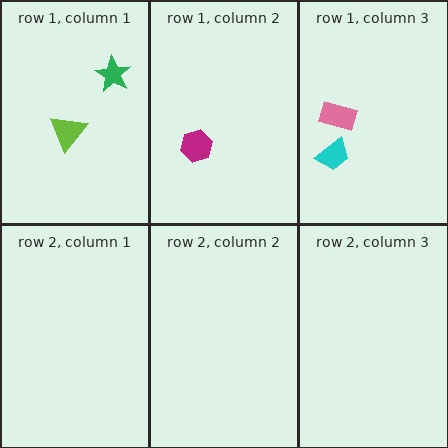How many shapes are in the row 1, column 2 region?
1.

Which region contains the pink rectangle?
The row 1, column 3 region.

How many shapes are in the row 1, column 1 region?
2.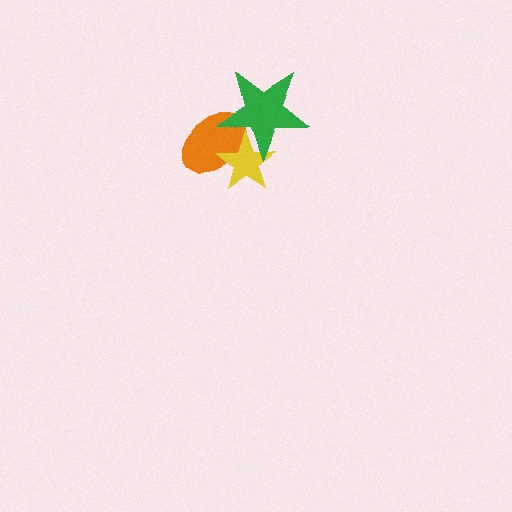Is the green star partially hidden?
No, no other shape covers it.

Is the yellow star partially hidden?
Yes, it is partially covered by another shape.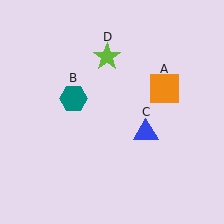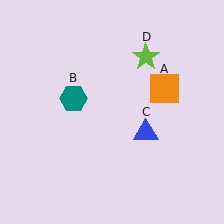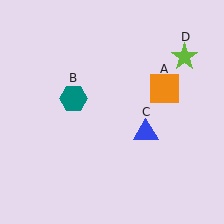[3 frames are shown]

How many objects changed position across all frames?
1 object changed position: lime star (object D).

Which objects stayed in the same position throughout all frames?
Orange square (object A) and teal hexagon (object B) and blue triangle (object C) remained stationary.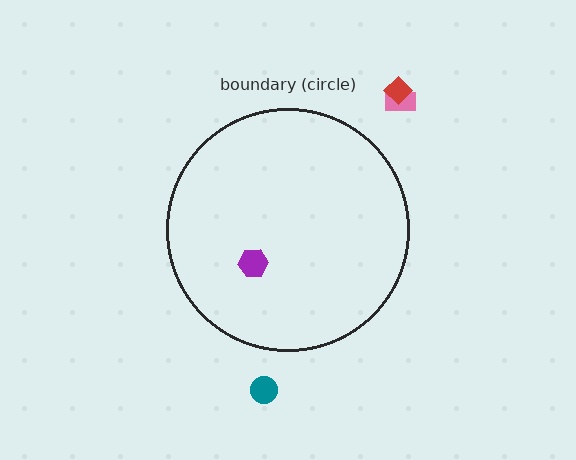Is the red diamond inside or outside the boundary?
Outside.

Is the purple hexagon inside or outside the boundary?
Inside.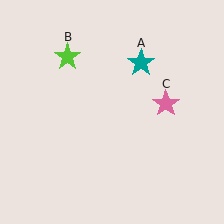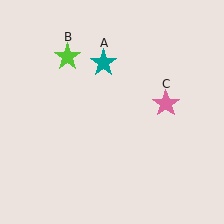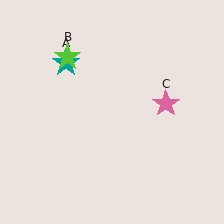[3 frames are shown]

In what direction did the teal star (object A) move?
The teal star (object A) moved left.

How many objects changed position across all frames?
1 object changed position: teal star (object A).